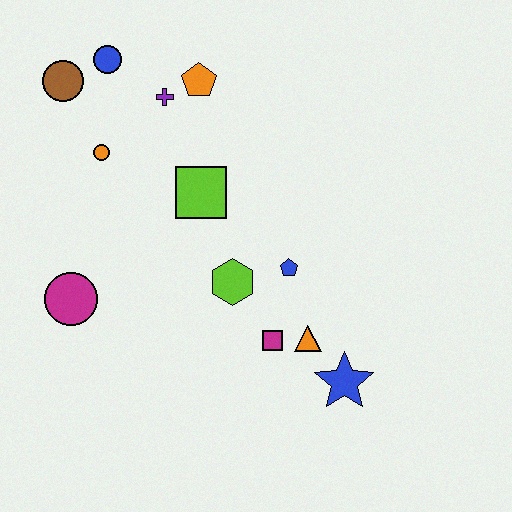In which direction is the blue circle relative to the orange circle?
The blue circle is above the orange circle.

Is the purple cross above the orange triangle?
Yes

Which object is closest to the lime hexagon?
The blue pentagon is closest to the lime hexagon.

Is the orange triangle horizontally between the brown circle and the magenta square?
No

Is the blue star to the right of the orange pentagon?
Yes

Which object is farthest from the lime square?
The blue star is farthest from the lime square.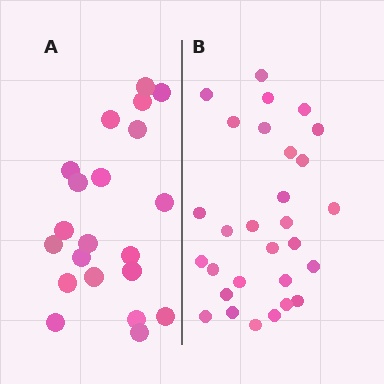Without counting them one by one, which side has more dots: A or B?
Region B (the right region) has more dots.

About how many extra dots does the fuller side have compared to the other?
Region B has roughly 8 or so more dots than region A.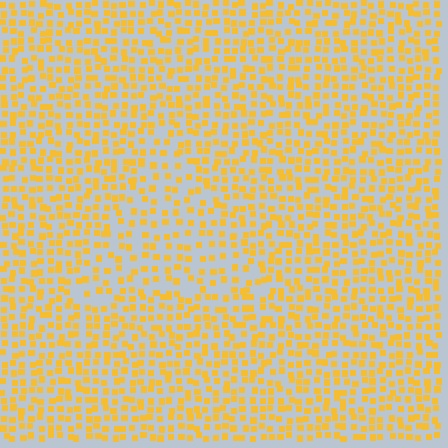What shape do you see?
I see a triangle.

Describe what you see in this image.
The image contains small yellow elements arranged at two different densities. A triangle-shaped region is visible where the elements are less densely packed than the surrounding area.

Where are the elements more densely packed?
The elements are more densely packed outside the triangle boundary.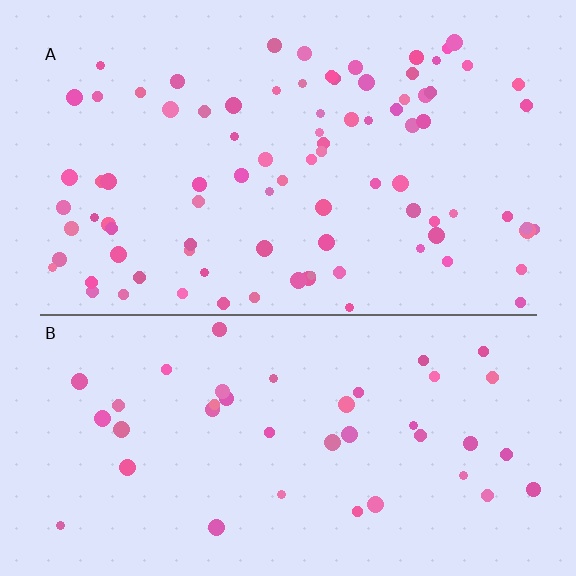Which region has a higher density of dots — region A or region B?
A (the top).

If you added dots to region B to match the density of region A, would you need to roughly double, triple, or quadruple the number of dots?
Approximately double.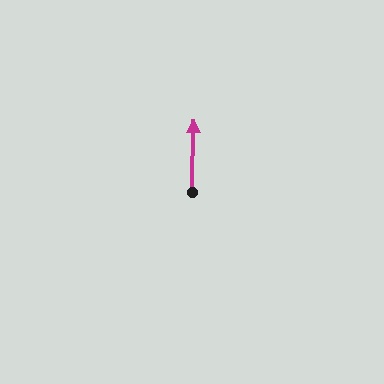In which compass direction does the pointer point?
North.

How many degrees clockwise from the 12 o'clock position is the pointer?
Approximately 1 degrees.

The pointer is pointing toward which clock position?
Roughly 12 o'clock.